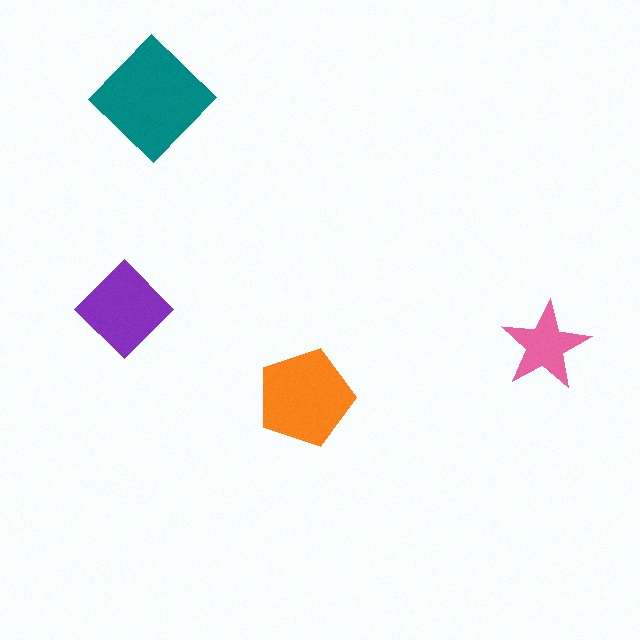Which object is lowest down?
The orange pentagon is bottommost.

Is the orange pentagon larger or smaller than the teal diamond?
Smaller.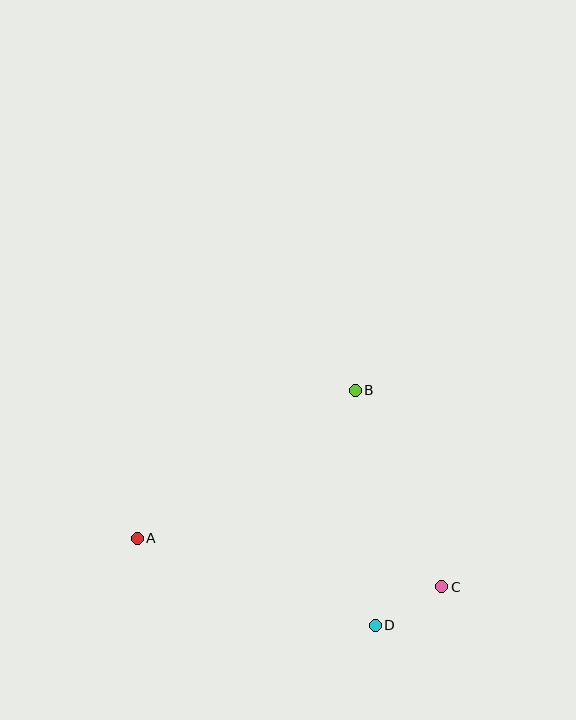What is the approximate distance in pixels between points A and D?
The distance between A and D is approximately 253 pixels.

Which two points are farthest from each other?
Points A and C are farthest from each other.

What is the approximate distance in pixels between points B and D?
The distance between B and D is approximately 235 pixels.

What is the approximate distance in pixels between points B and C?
The distance between B and C is approximately 214 pixels.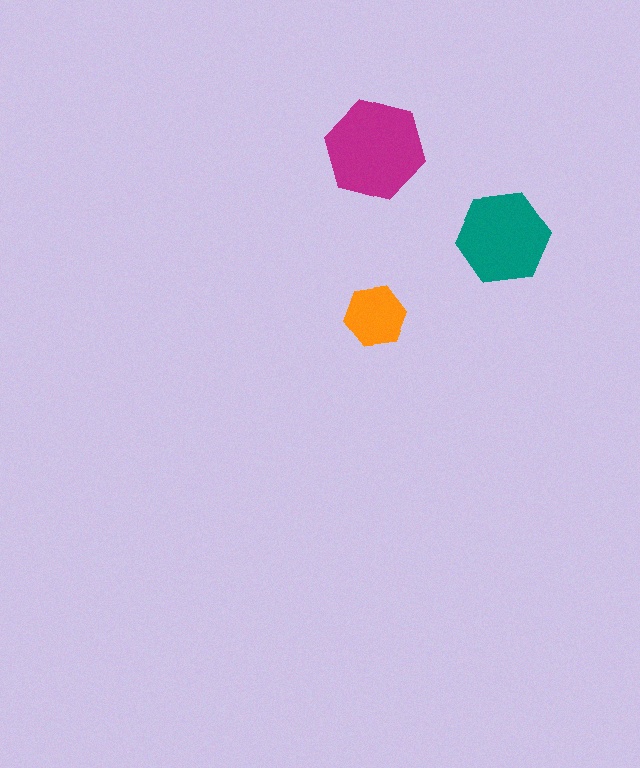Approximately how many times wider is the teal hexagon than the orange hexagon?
About 1.5 times wider.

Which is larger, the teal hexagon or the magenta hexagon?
The magenta one.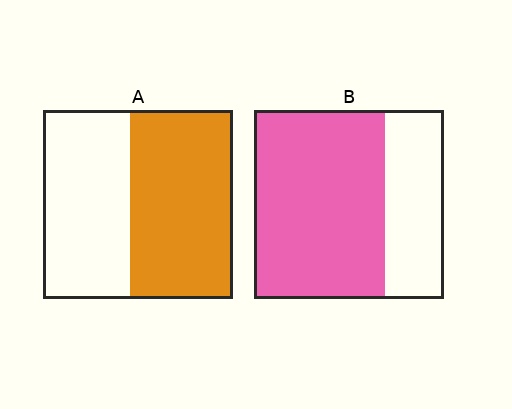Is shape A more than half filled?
Yes.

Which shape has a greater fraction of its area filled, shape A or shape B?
Shape B.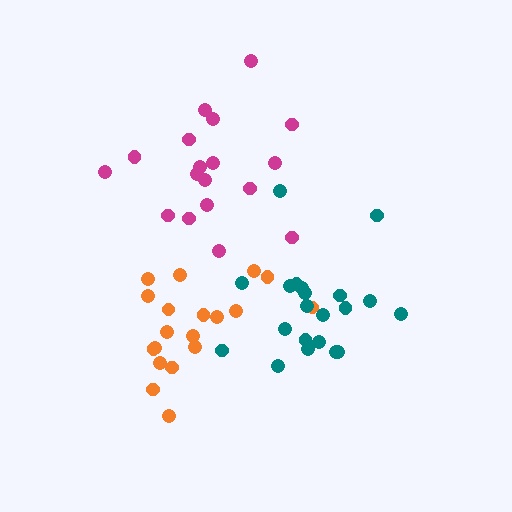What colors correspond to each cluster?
The clusters are colored: magenta, orange, teal.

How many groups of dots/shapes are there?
There are 3 groups.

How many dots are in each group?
Group 1: 18 dots, Group 2: 19 dots, Group 3: 21 dots (58 total).